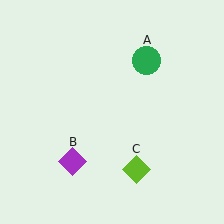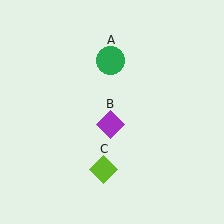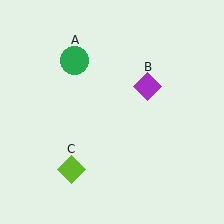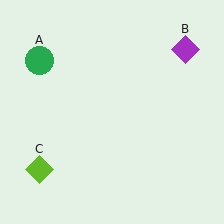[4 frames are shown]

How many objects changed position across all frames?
3 objects changed position: green circle (object A), purple diamond (object B), lime diamond (object C).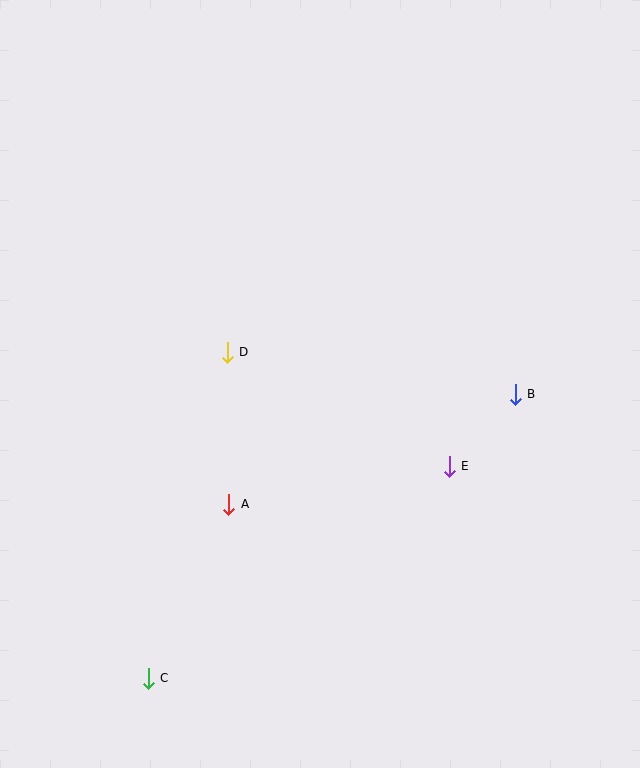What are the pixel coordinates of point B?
Point B is at (515, 394).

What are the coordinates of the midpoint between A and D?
The midpoint between A and D is at (228, 428).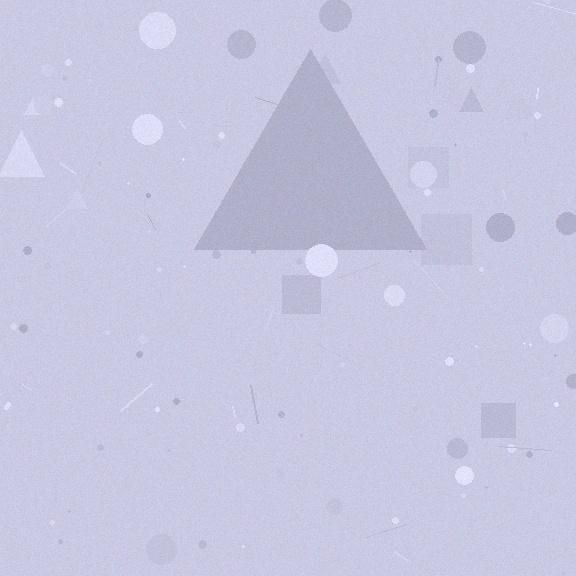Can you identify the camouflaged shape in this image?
The camouflaged shape is a triangle.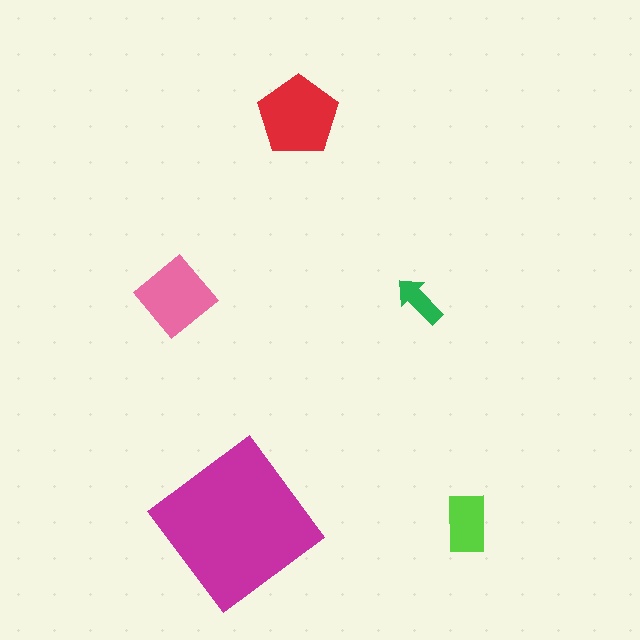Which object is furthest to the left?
The pink diamond is leftmost.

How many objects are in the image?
There are 5 objects in the image.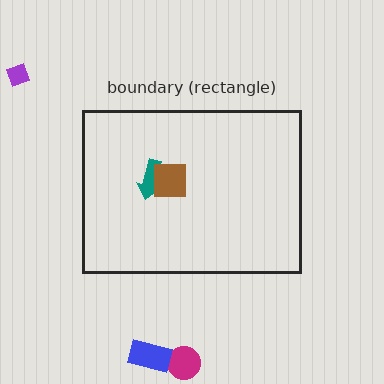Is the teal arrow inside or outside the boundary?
Inside.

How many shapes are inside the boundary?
2 inside, 3 outside.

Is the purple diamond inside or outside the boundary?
Outside.